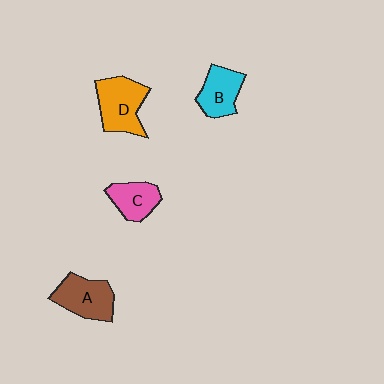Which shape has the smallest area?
Shape C (pink).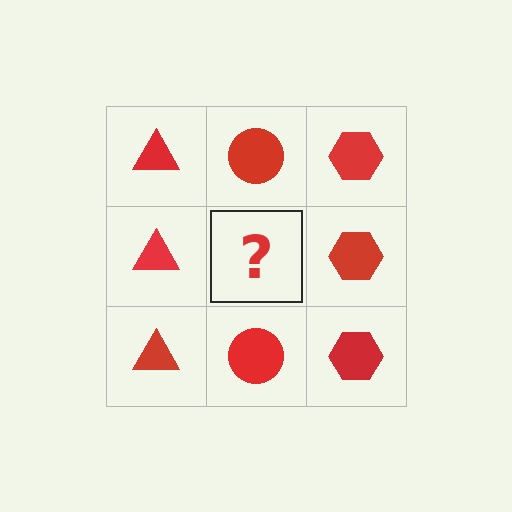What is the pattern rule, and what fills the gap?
The rule is that each column has a consistent shape. The gap should be filled with a red circle.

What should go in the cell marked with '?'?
The missing cell should contain a red circle.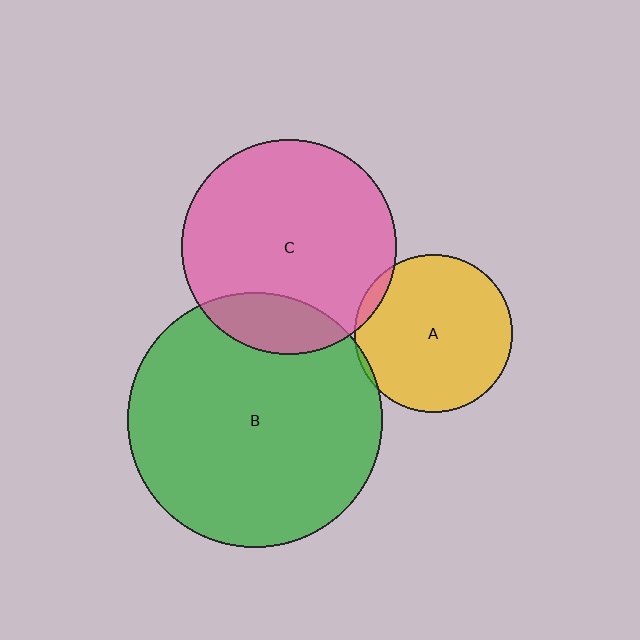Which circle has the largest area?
Circle B (green).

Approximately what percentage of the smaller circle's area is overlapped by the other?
Approximately 15%.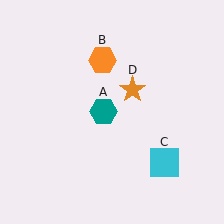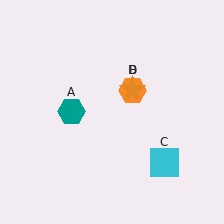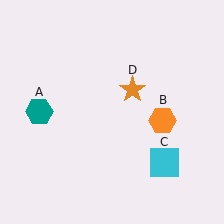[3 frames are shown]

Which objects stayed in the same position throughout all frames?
Cyan square (object C) and orange star (object D) remained stationary.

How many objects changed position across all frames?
2 objects changed position: teal hexagon (object A), orange hexagon (object B).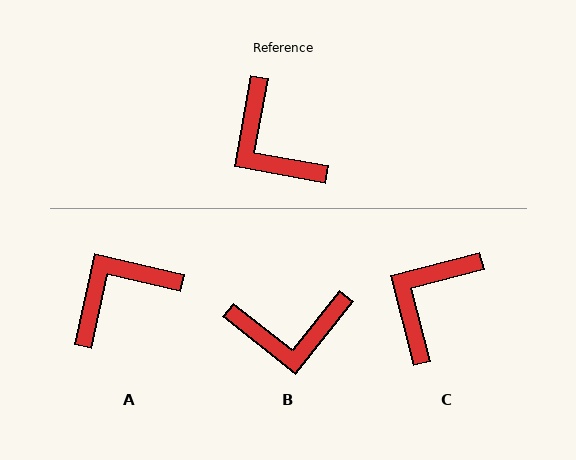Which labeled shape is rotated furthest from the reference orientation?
A, about 92 degrees away.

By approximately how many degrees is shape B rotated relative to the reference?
Approximately 62 degrees counter-clockwise.